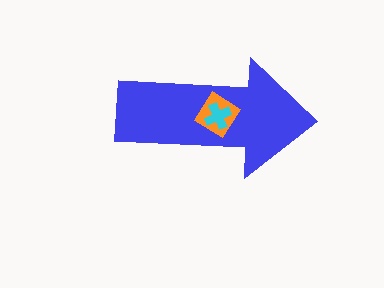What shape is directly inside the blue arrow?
The orange diamond.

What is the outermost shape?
The blue arrow.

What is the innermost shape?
The cyan cross.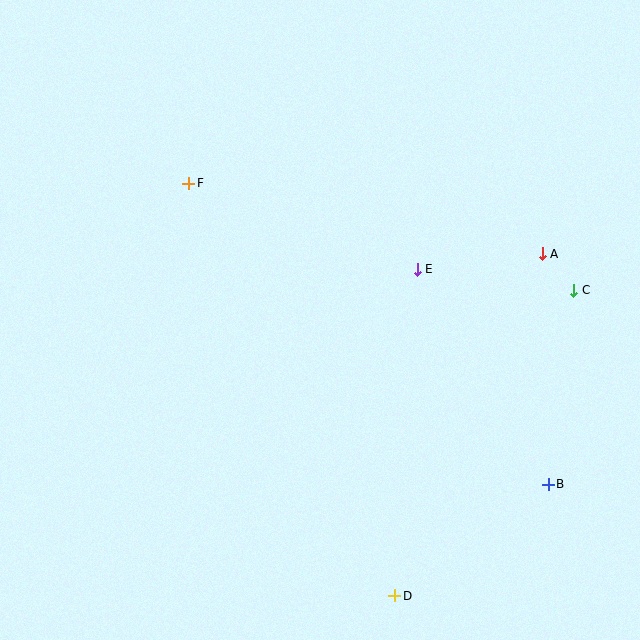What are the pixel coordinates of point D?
Point D is at (395, 596).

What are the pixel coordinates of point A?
Point A is at (542, 254).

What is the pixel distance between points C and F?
The distance between C and F is 399 pixels.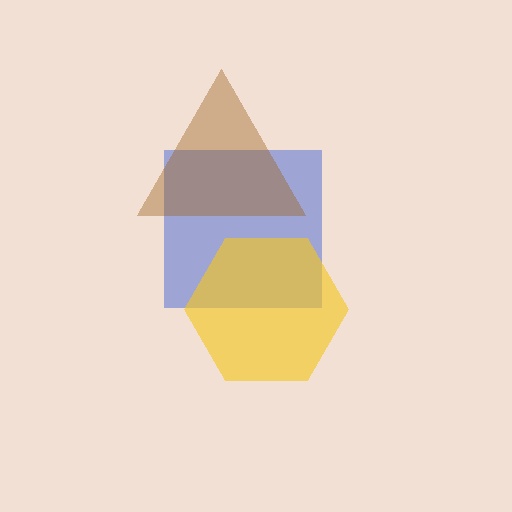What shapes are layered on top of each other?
The layered shapes are: a blue square, a yellow hexagon, a brown triangle.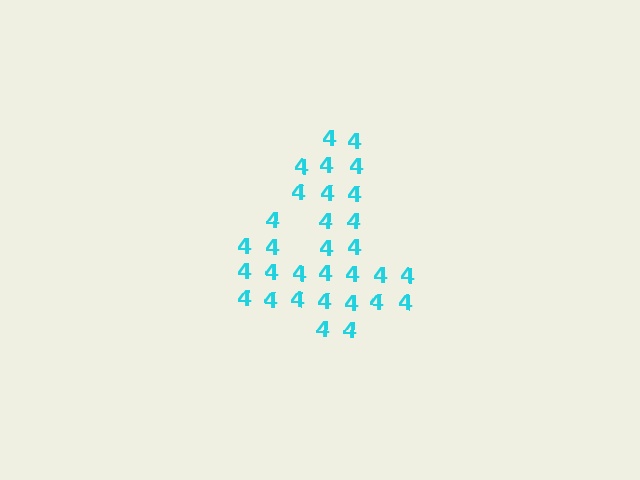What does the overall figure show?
The overall figure shows the digit 4.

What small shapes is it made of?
It is made of small digit 4's.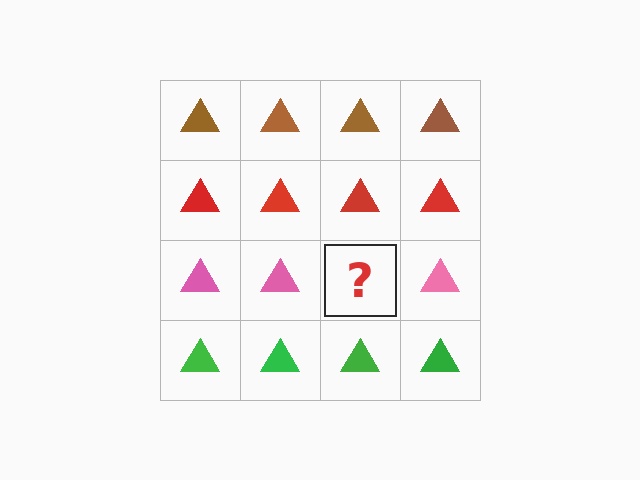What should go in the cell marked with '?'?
The missing cell should contain a pink triangle.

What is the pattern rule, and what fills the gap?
The rule is that each row has a consistent color. The gap should be filled with a pink triangle.